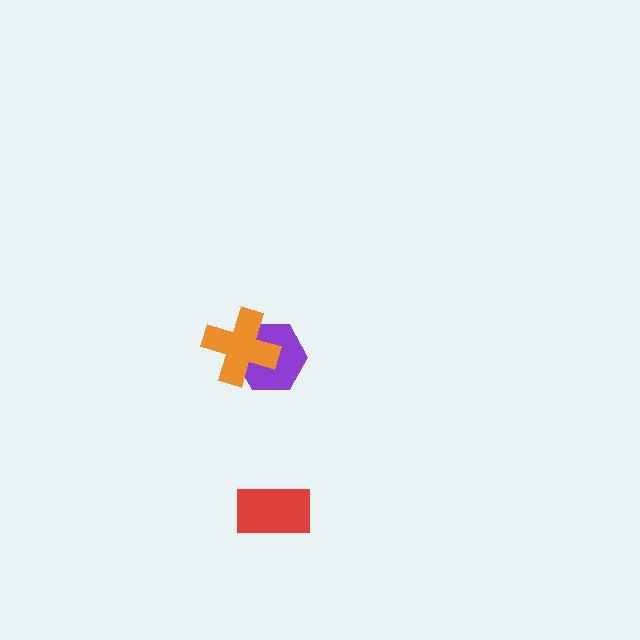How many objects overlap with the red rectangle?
0 objects overlap with the red rectangle.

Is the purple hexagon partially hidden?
Yes, it is partially covered by another shape.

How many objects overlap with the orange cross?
1 object overlaps with the orange cross.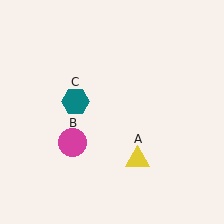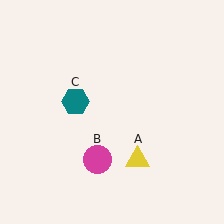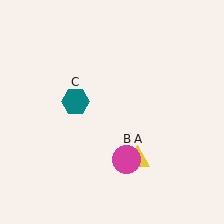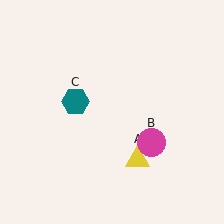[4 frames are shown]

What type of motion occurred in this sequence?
The magenta circle (object B) rotated counterclockwise around the center of the scene.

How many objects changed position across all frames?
1 object changed position: magenta circle (object B).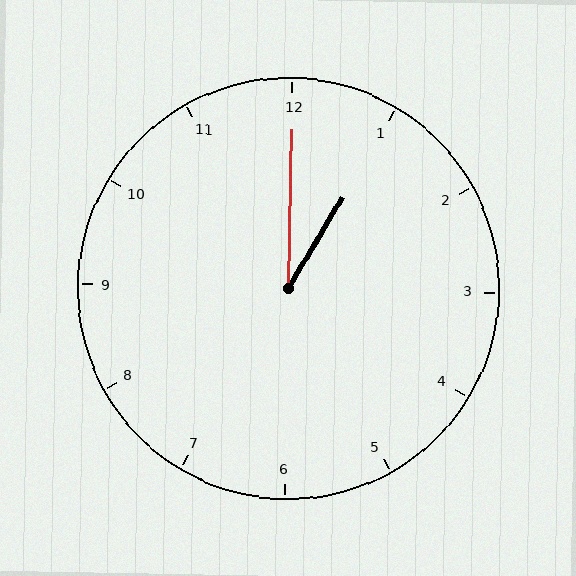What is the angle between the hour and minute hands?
Approximately 30 degrees.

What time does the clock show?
1:00.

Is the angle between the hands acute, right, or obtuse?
It is acute.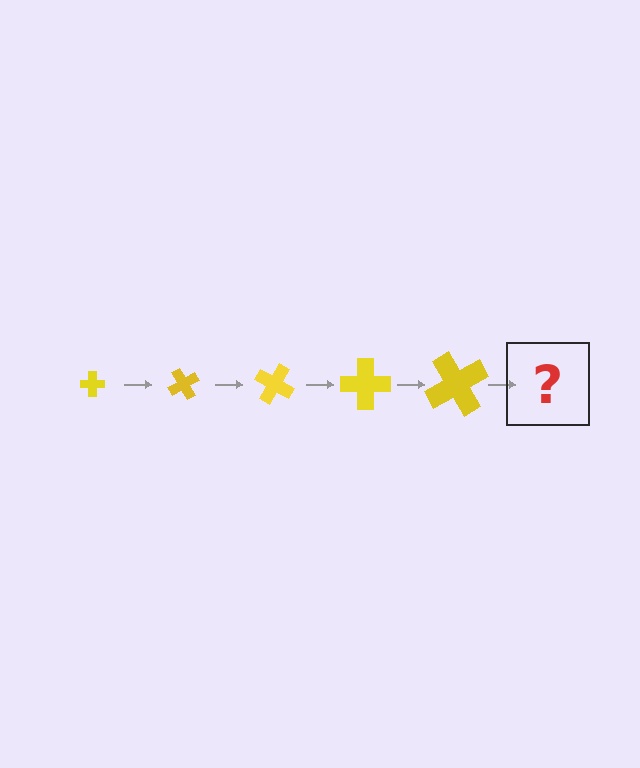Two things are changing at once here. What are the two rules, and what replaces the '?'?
The two rules are that the cross grows larger each step and it rotates 60 degrees each step. The '?' should be a cross, larger than the previous one and rotated 300 degrees from the start.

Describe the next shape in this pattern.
It should be a cross, larger than the previous one and rotated 300 degrees from the start.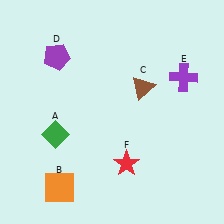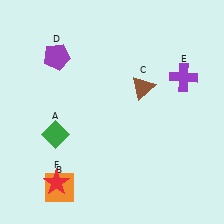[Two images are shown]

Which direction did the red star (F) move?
The red star (F) moved left.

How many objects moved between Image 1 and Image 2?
1 object moved between the two images.